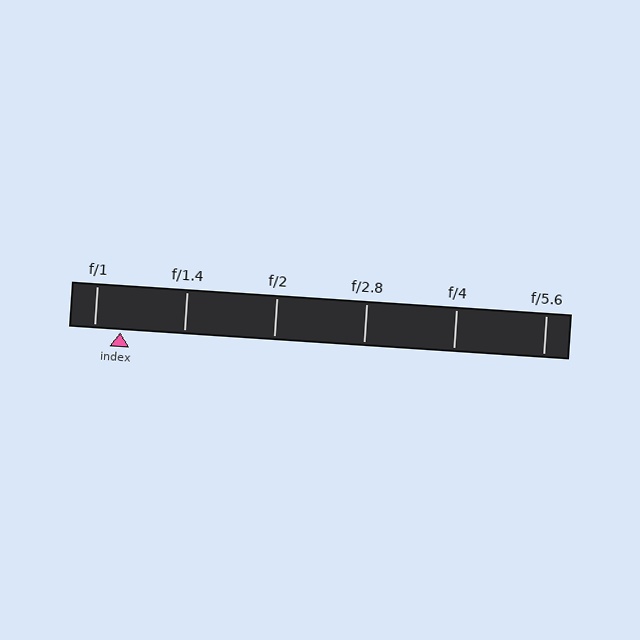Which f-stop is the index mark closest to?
The index mark is closest to f/1.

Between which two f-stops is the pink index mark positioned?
The index mark is between f/1 and f/1.4.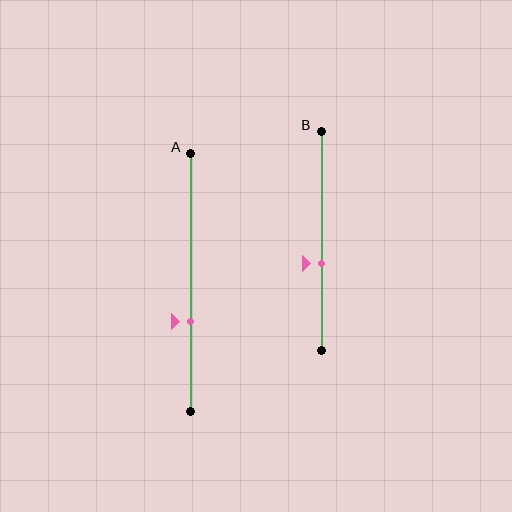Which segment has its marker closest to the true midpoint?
Segment B has its marker closest to the true midpoint.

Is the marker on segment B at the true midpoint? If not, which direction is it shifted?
No, the marker on segment B is shifted downward by about 10% of the segment length.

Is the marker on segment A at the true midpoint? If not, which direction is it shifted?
No, the marker on segment A is shifted downward by about 15% of the segment length.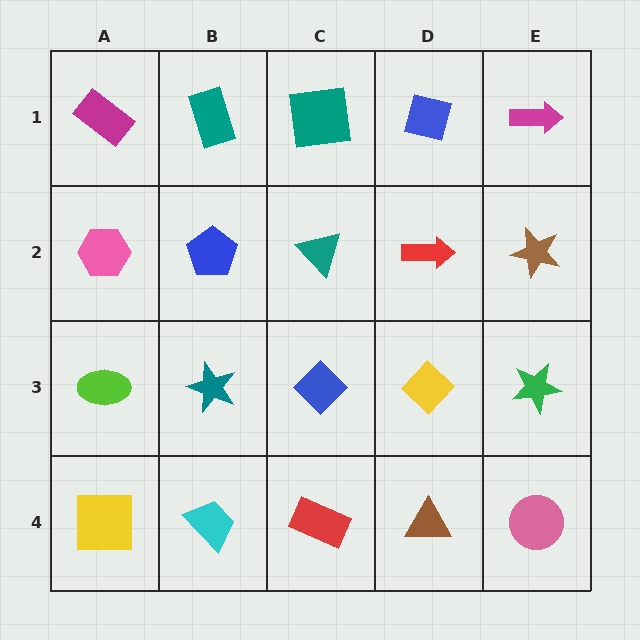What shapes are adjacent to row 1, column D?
A red arrow (row 2, column D), a teal square (row 1, column C), a magenta arrow (row 1, column E).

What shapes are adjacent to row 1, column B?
A blue pentagon (row 2, column B), a magenta rectangle (row 1, column A), a teal square (row 1, column C).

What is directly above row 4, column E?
A green star.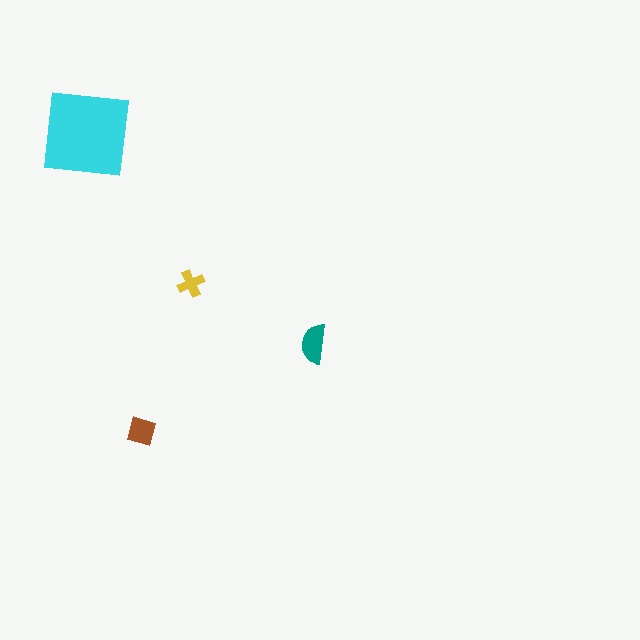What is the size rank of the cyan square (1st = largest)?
1st.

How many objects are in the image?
There are 4 objects in the image.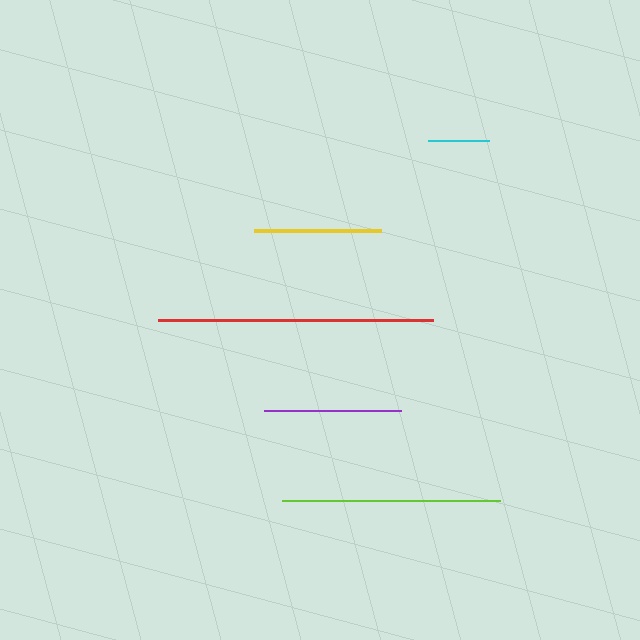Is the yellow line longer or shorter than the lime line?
The lime line is longer than the yellow line.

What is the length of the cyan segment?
The cyan segment is approximately 60 pixels long.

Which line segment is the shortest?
The cyan line is the shortest at approximately 60 pixels.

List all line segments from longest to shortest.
From longest to shortest: red, lime, purple, yellow, cyan.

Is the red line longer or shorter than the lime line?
The red line is longer than the lime line.